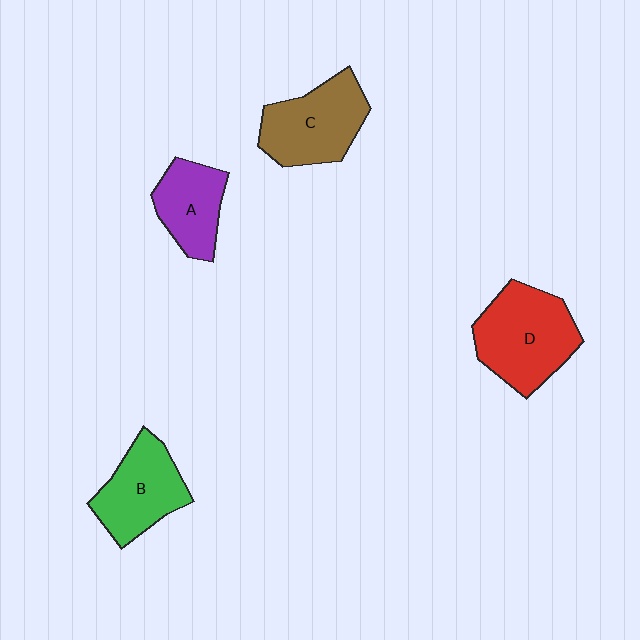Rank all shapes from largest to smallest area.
From largest to smallest: D (red), C (brown), B (green), A (purple).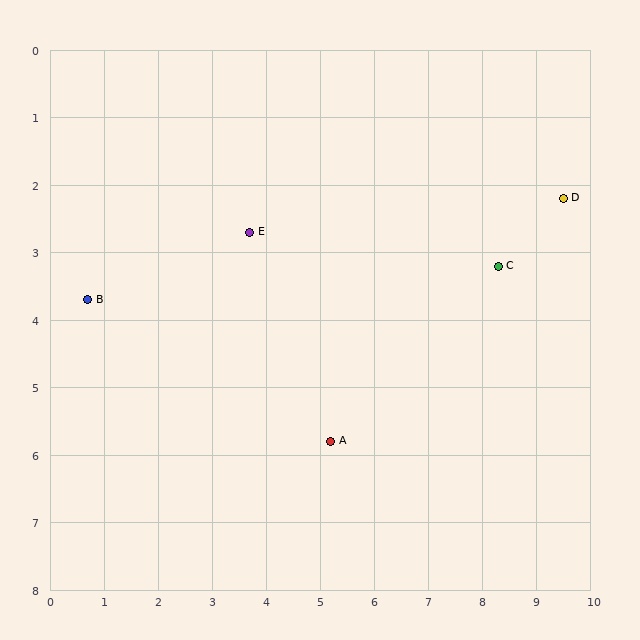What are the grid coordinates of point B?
Point B is at approximately (0.7, 3.7).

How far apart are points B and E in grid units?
Points B and E are about 3.2 grid units apart.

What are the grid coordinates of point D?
Point D is at approximately (9.5, 2.2).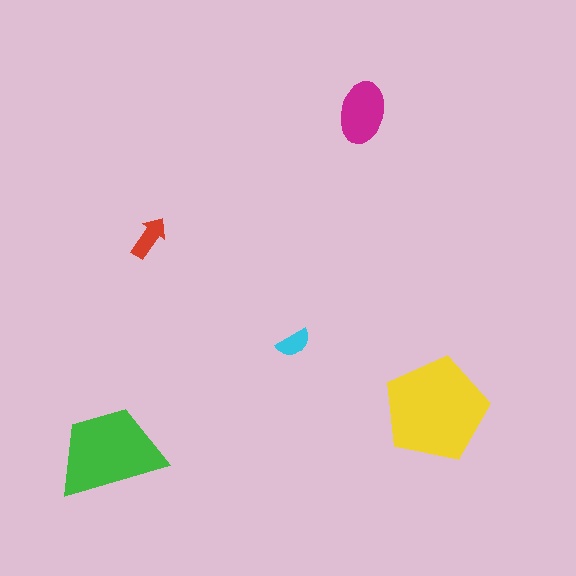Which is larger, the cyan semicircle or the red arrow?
The red arrow.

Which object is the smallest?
The cyan semicircle.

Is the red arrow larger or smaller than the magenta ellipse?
Smaller.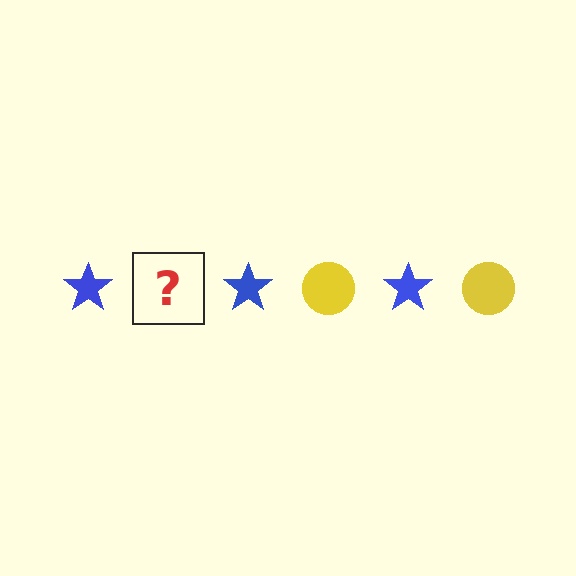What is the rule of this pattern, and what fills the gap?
The rule is that the pattern alternates between blue star and yellow circle. The gap should be filled with a yellow circle.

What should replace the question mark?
The question mark should be replaced with a yellow circle.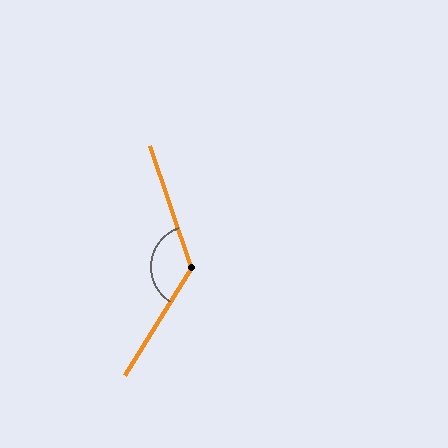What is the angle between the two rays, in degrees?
Approximately 129 degrees.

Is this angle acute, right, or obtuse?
It is obtuse.